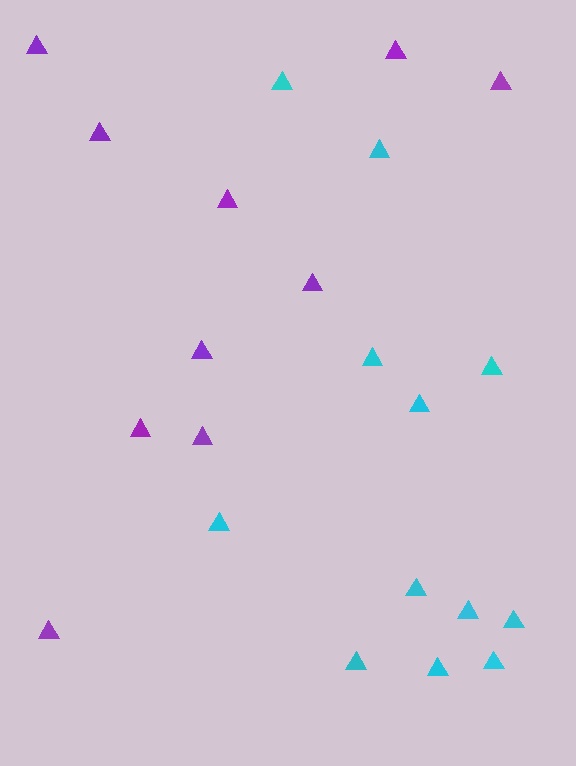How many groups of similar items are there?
There are 2 groups: one group of cyan triangles (12) and one group of purple triangles (10).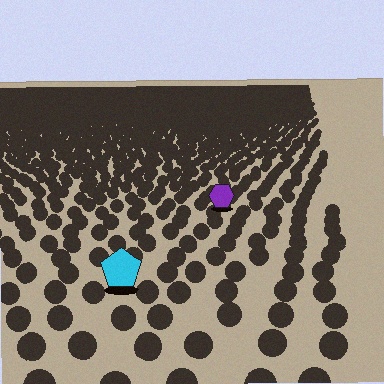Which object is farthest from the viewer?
The purple hexagon is farthest from the viewer. It appears smaller and the ground texture around it is denser.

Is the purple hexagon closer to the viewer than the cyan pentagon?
No. The cyan pentagon is closer — you can tell from the texture gradient: the ground texture is coarser near it.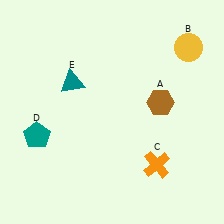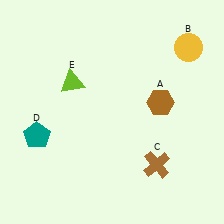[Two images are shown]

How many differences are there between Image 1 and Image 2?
There are 2 differences between the two images.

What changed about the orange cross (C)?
In Image 1, C is orange. In Image 2, it changed to brown.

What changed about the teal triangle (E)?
In Image 1, E is teal. In Image 2, it changed to lime.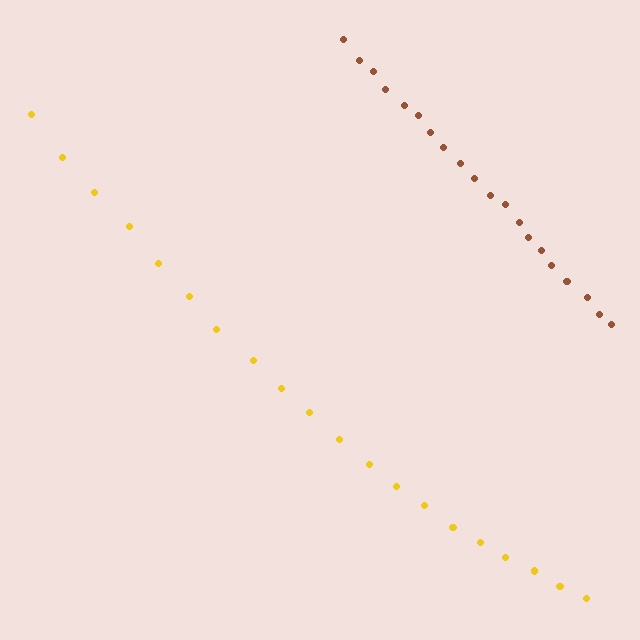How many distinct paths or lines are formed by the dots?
There are 2 distinct paths.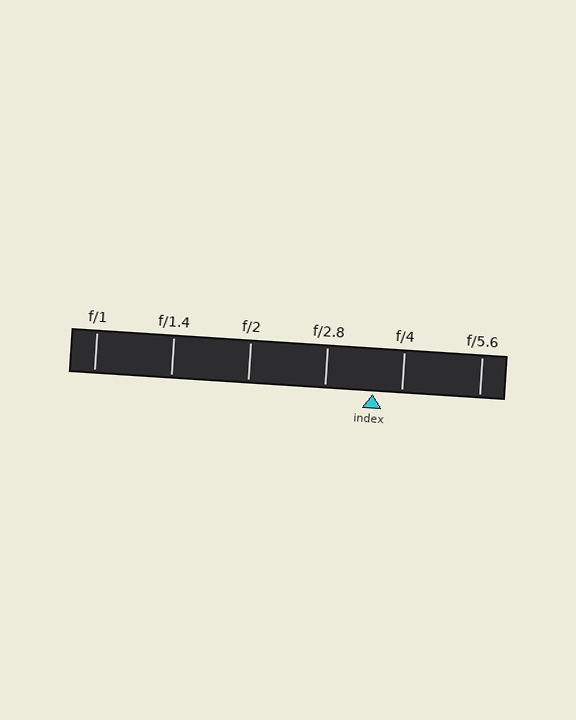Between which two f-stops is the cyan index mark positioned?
The index mark is between f/2.8 and f/4.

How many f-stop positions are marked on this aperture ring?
There are 6 f-stop positions marked.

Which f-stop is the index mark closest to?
The index mark is closest to f/4.